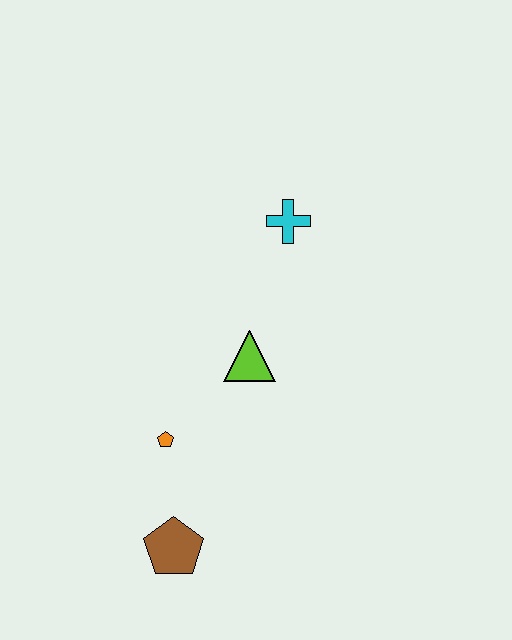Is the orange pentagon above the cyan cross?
No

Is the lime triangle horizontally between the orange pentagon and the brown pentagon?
No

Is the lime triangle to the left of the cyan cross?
Yes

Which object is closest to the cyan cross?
The lime triangle is closest to the cyan cross.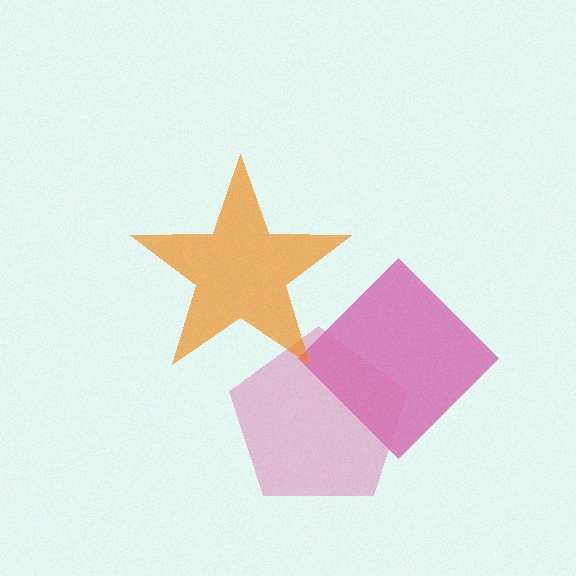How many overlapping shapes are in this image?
There are 3 overlapping shapes in the image.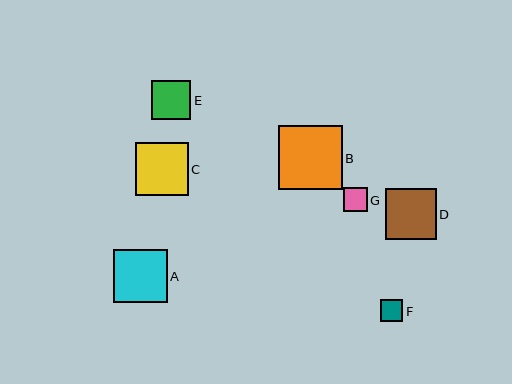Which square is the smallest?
Square F is the smallest with a size of approximately 22 pixels.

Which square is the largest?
Square B is the largest with a size of approximately 64 pixels.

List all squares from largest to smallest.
From largest to smallest: B, A, C, D, E, G, F.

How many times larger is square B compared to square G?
Square B is approximately 2.7 times the size of square G.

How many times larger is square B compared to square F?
Square B is approximately 2.9 times the size of square F.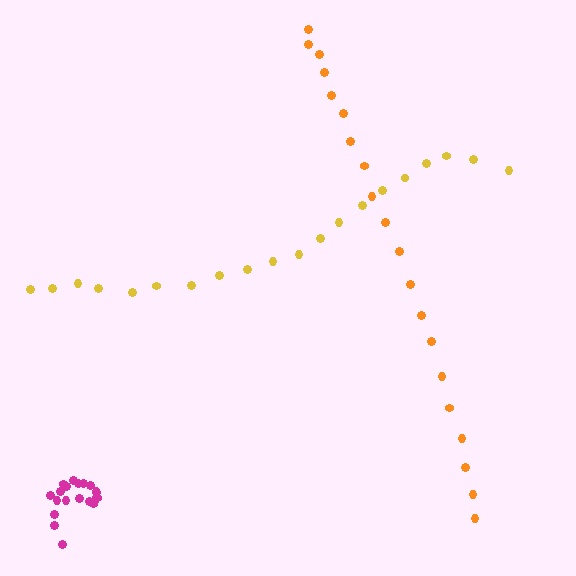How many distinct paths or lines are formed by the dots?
There are 3 distinct paths.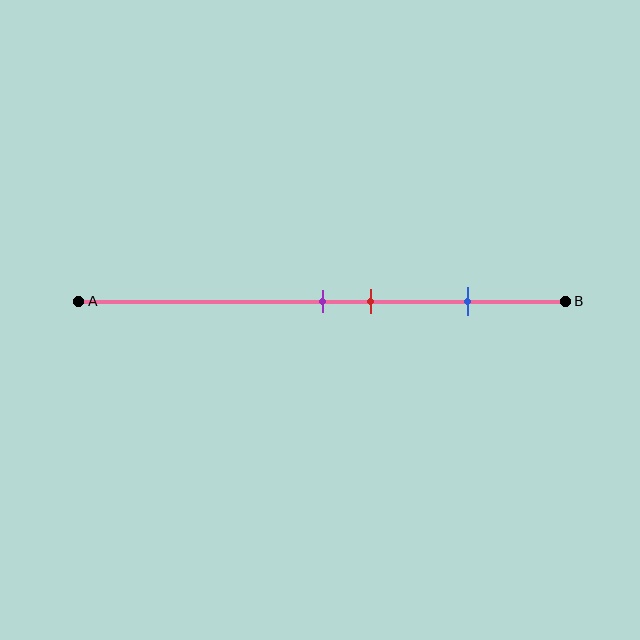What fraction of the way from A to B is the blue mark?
The blue mark is approximately 80% (0.8) of the way from A to B.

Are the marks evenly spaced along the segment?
No, the marks are not evenly spaced.